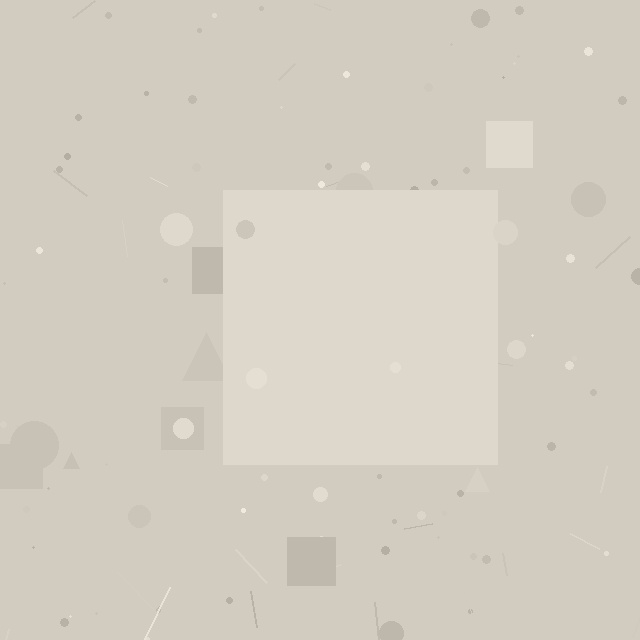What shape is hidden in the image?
A square is hidden in the image.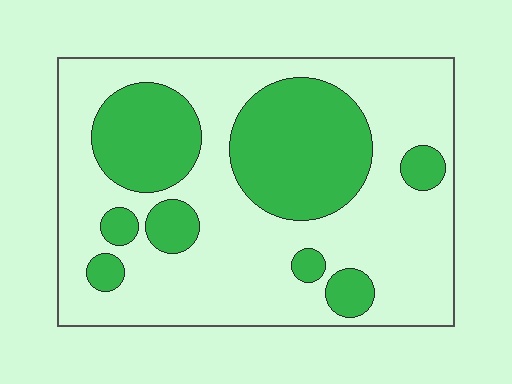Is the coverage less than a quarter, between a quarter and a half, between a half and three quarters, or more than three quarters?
Between a quarter and a half.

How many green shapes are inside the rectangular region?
8.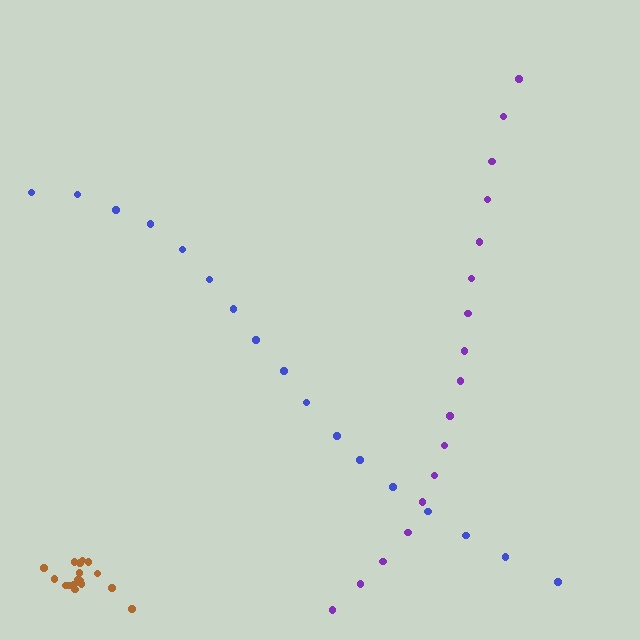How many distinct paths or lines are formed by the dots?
There are 3 distinct paths.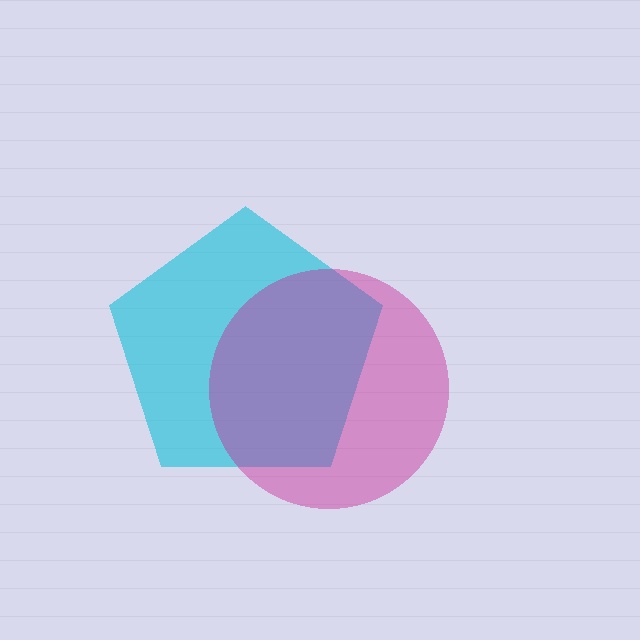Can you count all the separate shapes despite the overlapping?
Yes, there are 2 separate shapes.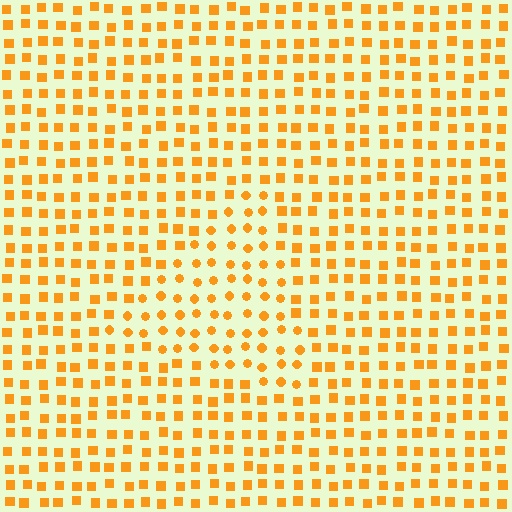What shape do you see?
I see a triangle.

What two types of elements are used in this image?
The image uses circles inside the triangle region and squares outside it.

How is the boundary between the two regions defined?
The boundary is defined by a change in element shape: circles inside vs. squares outside. All elements share the same color and spacing.